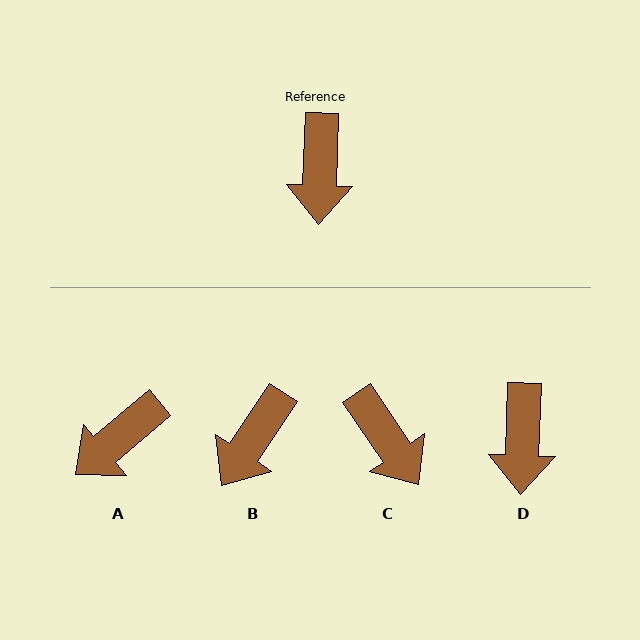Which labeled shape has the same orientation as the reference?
D.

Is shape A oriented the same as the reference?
No, it is off by about 48 degrees.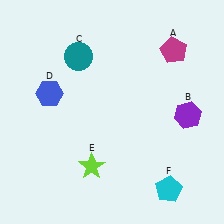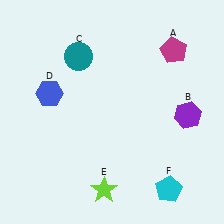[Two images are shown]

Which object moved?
The lime star (E) moved down.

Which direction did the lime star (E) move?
The lime star (E) moved down.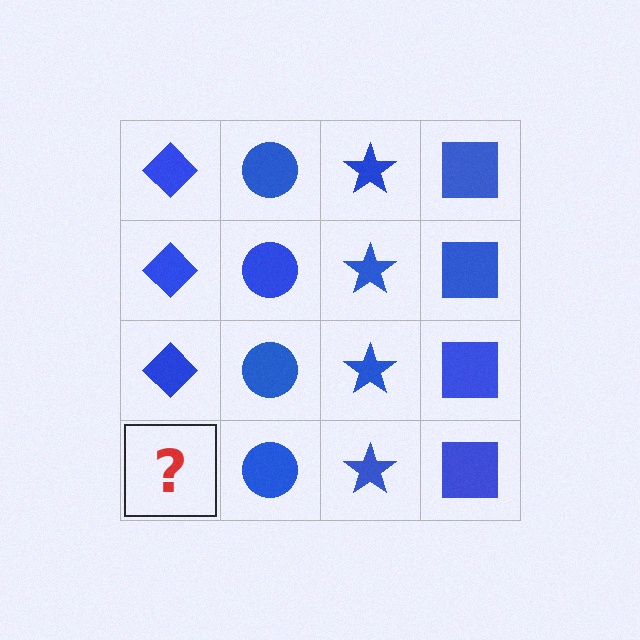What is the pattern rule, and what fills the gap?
The rule is that each column has a consistent shape. The gap should be filled with a blue diamond.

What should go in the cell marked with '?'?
The missing cell should contain a blue diamond.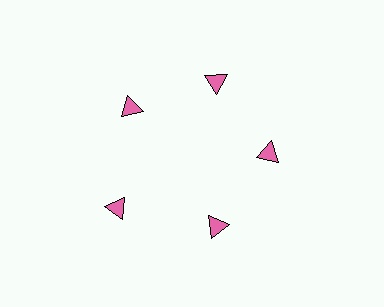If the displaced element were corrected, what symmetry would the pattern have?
It would have 5-fold rotational symmetry — the pattern would map onto itself every 72 degrees.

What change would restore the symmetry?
The symmetry would be restored by moving it inward, back onto the ring so that all 5 triangles sit at equal angles and equal distance from the center.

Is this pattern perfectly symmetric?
No. The 5 pink triangles are arranged in a ring, but one element near the 8 o'clock position is pushed outward from the center, breaking the 5-fold rotational symmetry.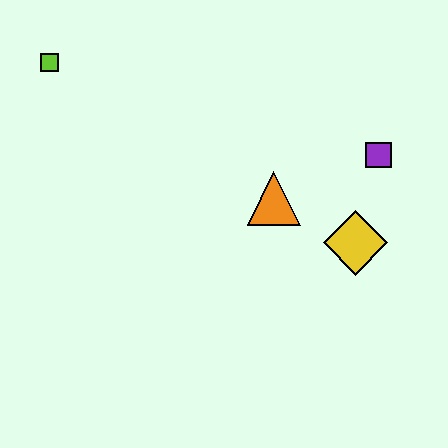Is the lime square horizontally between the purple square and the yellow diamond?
No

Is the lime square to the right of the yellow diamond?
No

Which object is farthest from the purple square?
The lime square is farthest from the purple square.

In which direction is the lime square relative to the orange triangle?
The lime square is to the left of the orange triangle.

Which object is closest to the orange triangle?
The yellow diamond is closest to the orange triangle.